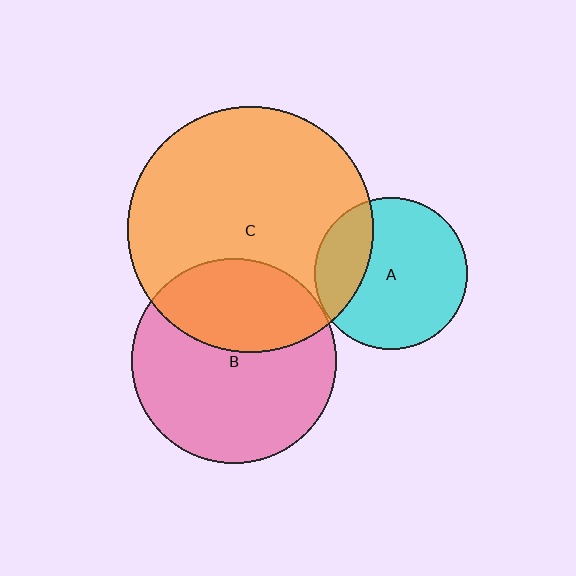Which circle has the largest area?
Circle C (orange).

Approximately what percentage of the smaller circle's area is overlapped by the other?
Approximately 35%.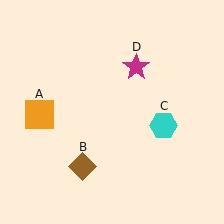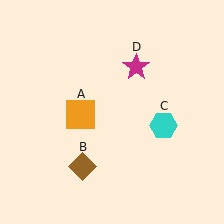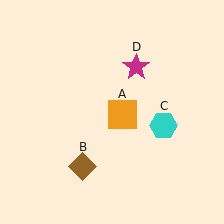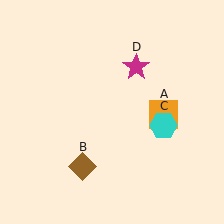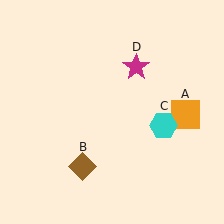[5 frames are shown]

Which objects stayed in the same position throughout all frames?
Brown diamond (object B) and cyan hexagon (object C) and magenta star (object D) remained stationary.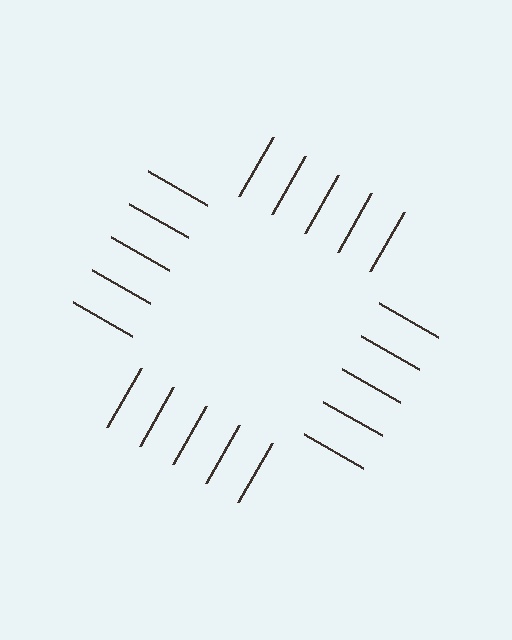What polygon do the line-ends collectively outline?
An illusory square — the line segments terminate on its edges but no continuous stroke is drawn.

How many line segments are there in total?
20 — 5 along each of the 4 edges.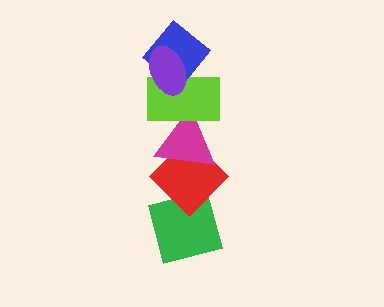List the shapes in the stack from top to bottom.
From top to bottom: the purple ellipse, the blue diamond, the lime rectangle, the magenta triangle, the red diamond, the green square.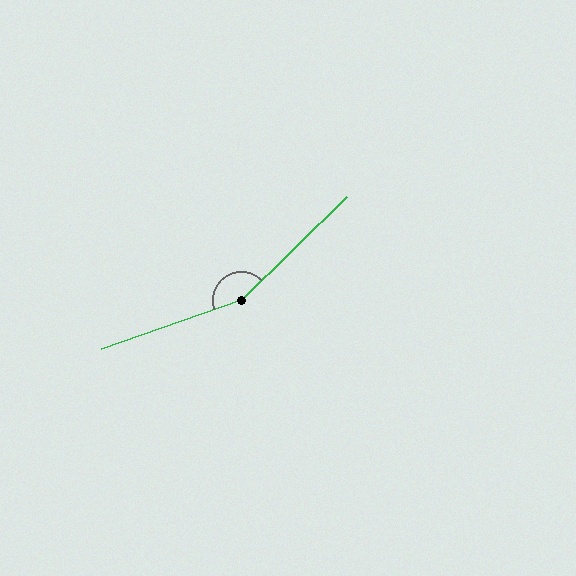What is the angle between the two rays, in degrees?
Approximately 155 degrees.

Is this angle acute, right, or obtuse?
It is obtuse.